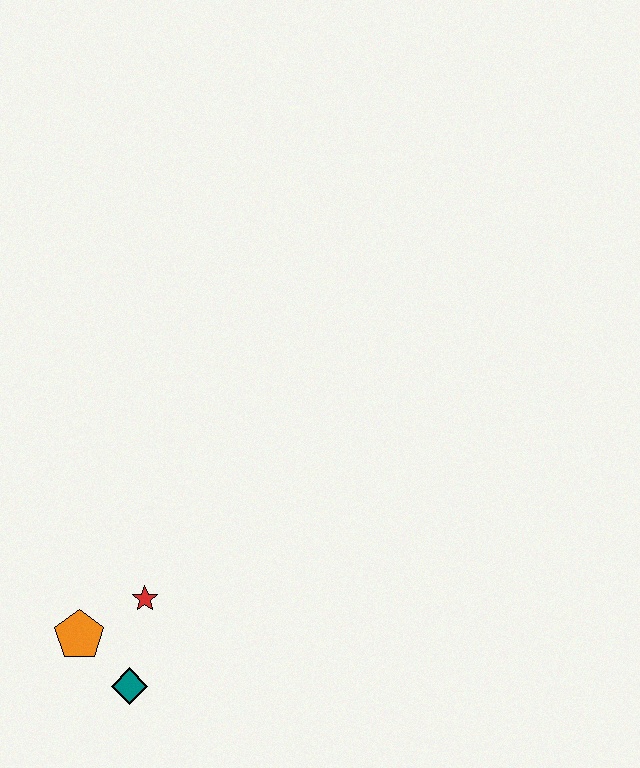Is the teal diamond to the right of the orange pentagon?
Yes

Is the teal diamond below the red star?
Yes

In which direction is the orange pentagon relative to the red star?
The orange pentagon is to the left of the red star.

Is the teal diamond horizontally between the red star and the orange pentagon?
Yes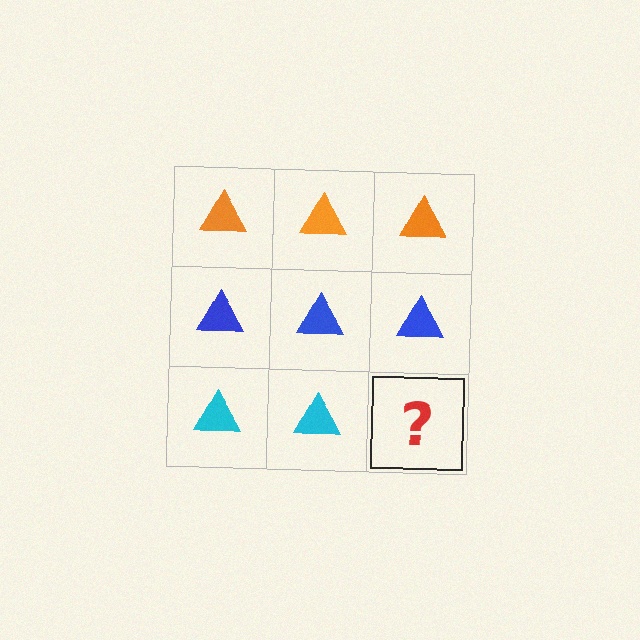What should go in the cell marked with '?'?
The missing cell should contain a cyan triangle.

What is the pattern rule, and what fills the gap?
The rule is that each row has a consistent color. The gap should be filled with a cyan triangle.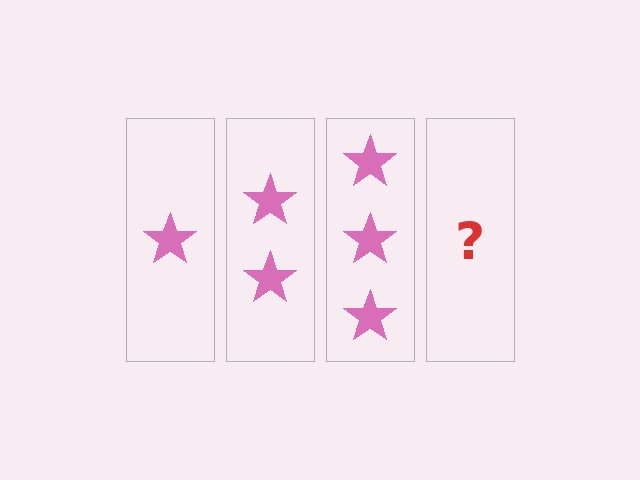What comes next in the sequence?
The next element should be 4 stars.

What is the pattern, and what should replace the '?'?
The pattern is that each step adds one more star. The '?' should be 4 stars.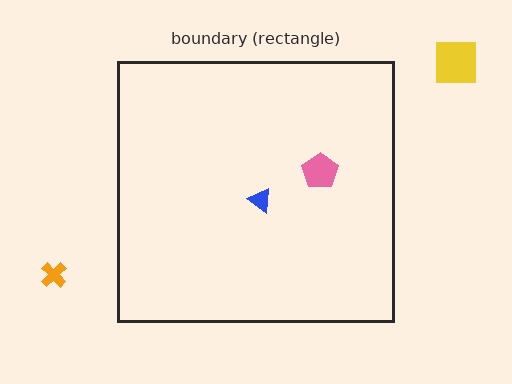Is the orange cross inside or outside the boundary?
Outside.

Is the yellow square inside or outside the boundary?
Outside.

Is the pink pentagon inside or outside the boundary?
Inside.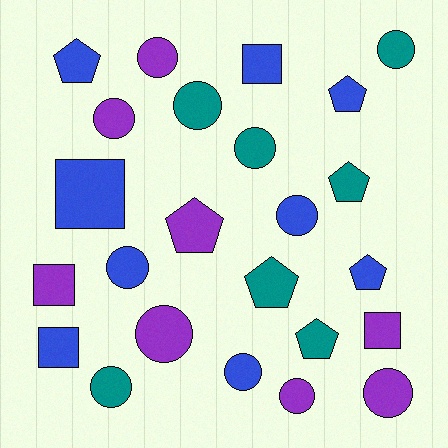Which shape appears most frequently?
Circle, with 12 objects.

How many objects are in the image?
There are 24 objects.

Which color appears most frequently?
Blue, with 9 objects.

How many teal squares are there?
There are no teal squares.